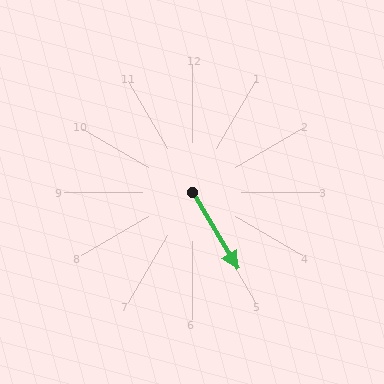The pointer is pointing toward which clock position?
Roughly 5 o'clock.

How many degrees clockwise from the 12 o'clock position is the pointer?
Approximately 149 degrees.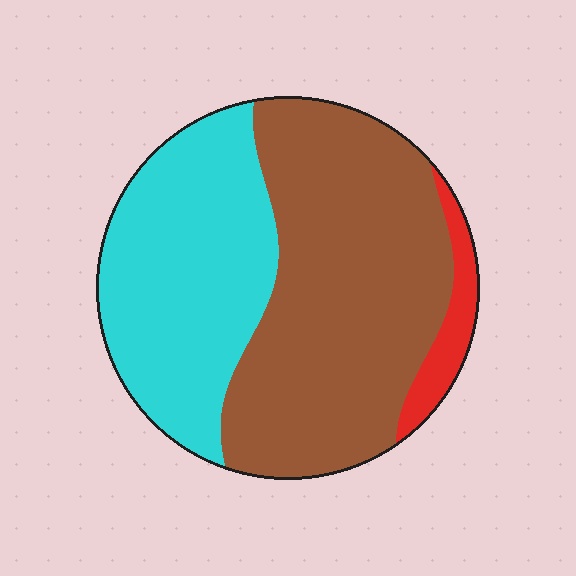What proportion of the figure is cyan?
Cyan takes up about three eighths (3/8) of the figure.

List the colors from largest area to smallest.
From largest to smallest: brown, cyan, red.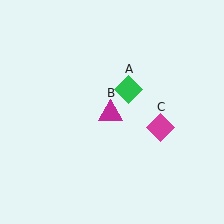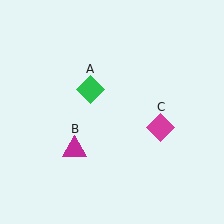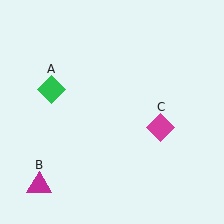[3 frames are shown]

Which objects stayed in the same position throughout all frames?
Magenta diamond (object C) remained stationary.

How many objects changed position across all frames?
2 objects changed position: green diamond (object A), magenta triangle (object B).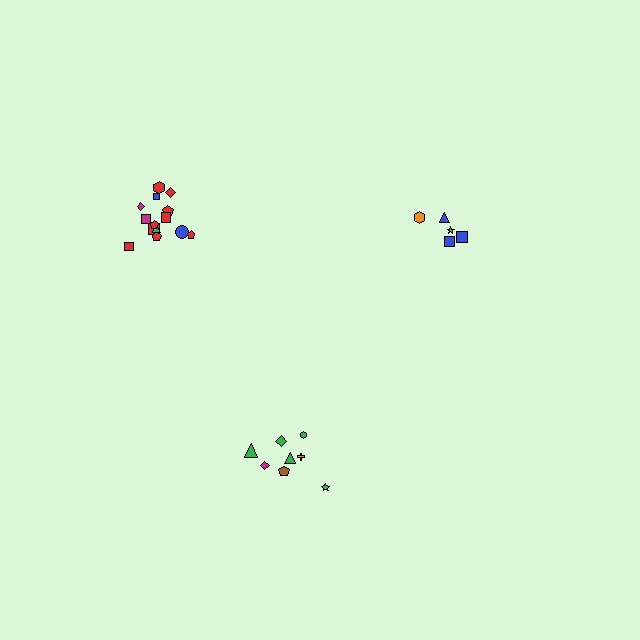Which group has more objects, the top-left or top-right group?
The top-left group.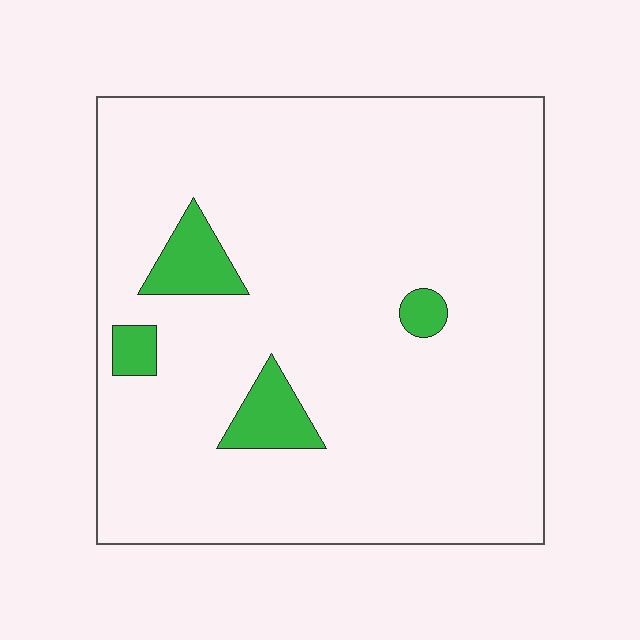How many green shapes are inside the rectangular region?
4.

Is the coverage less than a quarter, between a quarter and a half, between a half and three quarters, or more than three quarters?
Less than a quarter.